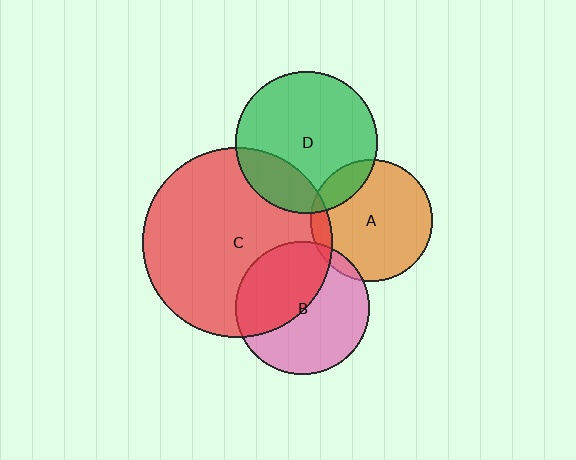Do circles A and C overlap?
Yes.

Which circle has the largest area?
Circle C (red).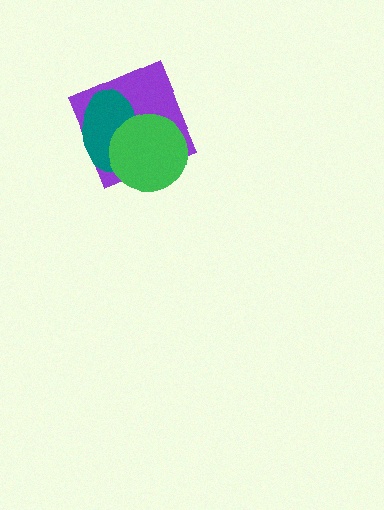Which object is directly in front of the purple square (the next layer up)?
The teal ellipse is directly in front of the purple square.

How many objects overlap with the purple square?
2 objects overlap with the purple square.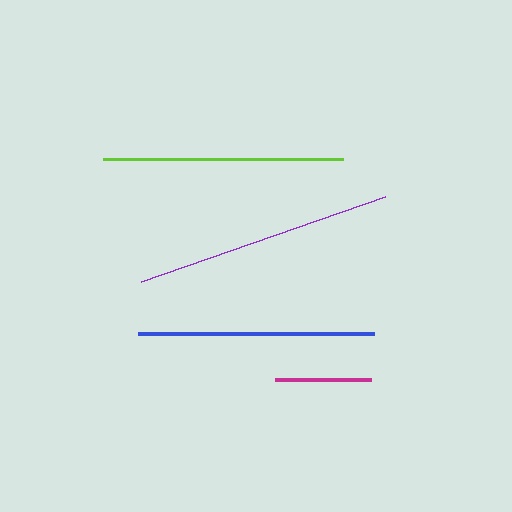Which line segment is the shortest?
The magenta line is the shortest at approximately 96 pixels.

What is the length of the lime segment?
The lime segment is approximately 240 pixels long.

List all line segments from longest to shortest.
From longest to shortest: purple, lime, blue, magenta.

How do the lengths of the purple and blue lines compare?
The purple and blue lines are approximately the same length.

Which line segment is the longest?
The purple line is the longest at approximately 258 pixels.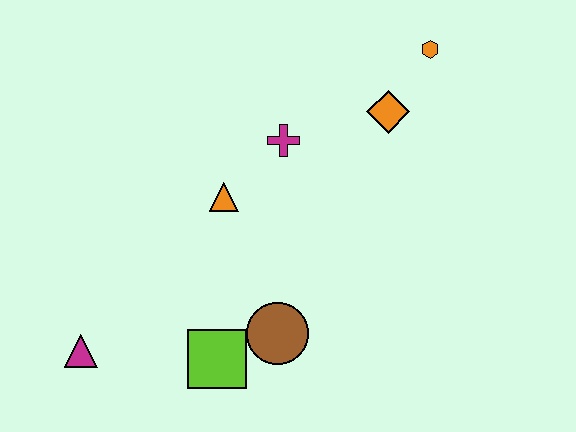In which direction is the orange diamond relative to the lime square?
The orange diamond is above the lime square.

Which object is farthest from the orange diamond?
The magenta triangle is farthest from the orange diamond.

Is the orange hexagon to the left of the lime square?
No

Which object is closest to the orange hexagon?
The orange diamond is closest to the orange hexagon.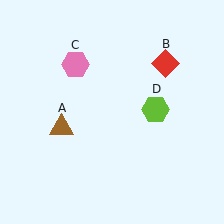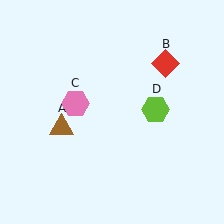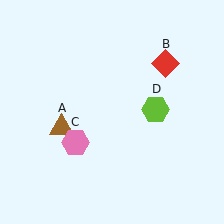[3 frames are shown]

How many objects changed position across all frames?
1 object changed position: pink hexagon (object C).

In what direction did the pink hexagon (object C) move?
The pink hexagon (object C) moved down.